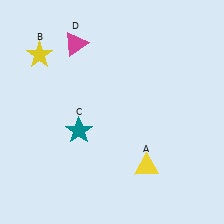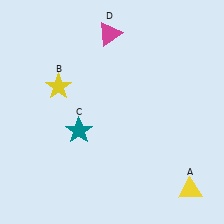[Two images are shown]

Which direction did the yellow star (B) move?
The yellow star (B) moved down.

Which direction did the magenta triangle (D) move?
The magenta triangle (D) moved right.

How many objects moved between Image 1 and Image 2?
3 objects moved between the two images.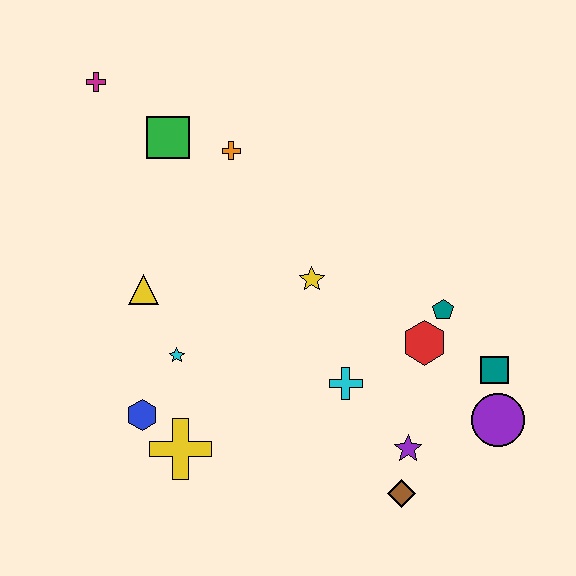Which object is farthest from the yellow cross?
The magenta cross is farthest from the yellow cross.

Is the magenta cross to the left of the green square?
Yes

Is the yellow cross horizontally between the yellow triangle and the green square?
No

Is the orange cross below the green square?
Yes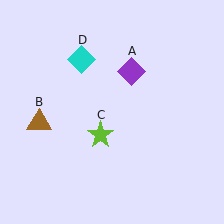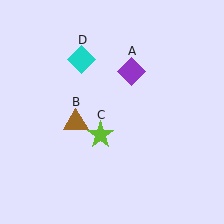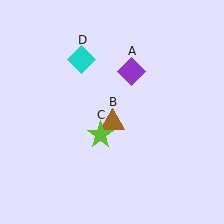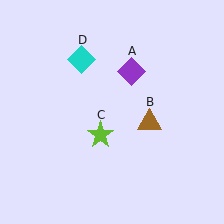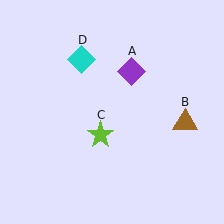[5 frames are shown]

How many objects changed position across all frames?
1 object changed position: brown triangle (object B).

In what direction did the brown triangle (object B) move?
The brown triangle (object B) moved right.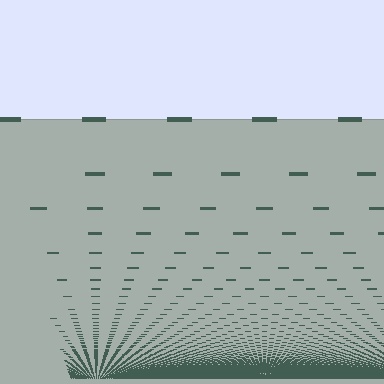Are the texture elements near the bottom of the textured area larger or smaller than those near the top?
Smaller. The gradient is inverted — elements near the bottom are smaller and denser.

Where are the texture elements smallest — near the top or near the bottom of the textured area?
Near the bottom.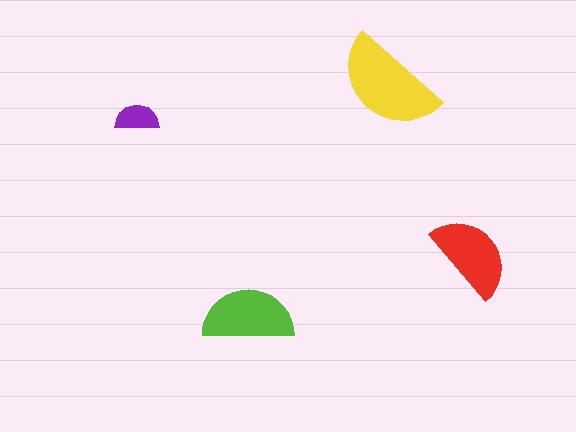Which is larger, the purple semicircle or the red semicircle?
The red one.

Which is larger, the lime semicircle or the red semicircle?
The lime one.